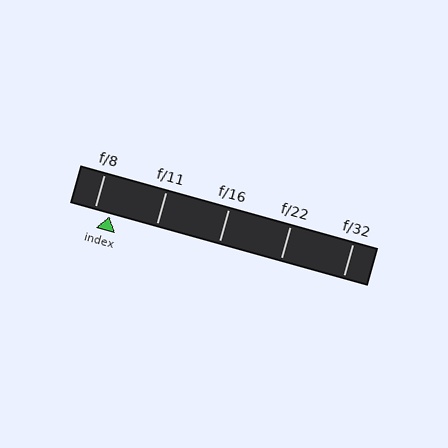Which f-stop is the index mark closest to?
The index mark is closest to f/8.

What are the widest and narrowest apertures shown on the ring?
The widest aperture shown is f/8 and the narrowest is f/32.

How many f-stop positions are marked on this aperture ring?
There are 5 f-stop positions marked.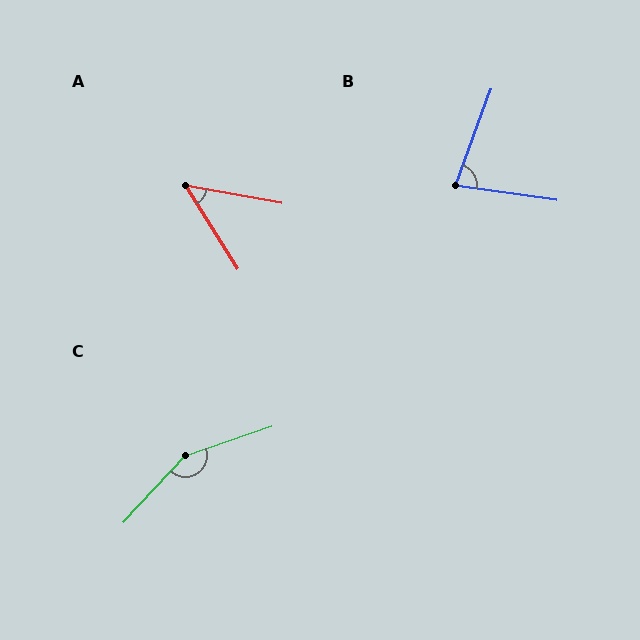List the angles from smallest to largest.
A (48°), B (77°), C (152°).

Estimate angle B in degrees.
Approximately 77 degrees.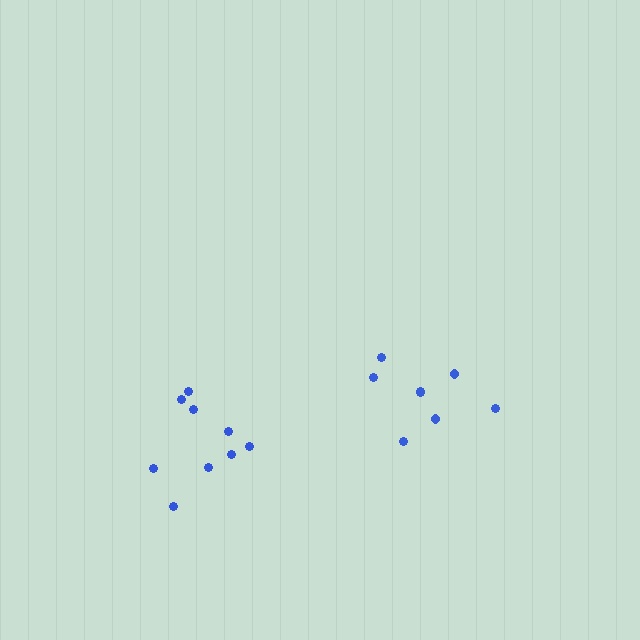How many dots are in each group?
Group 1: 9 dots, Group 2: 8 dots (17 total).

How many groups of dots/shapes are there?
There are 2 groups.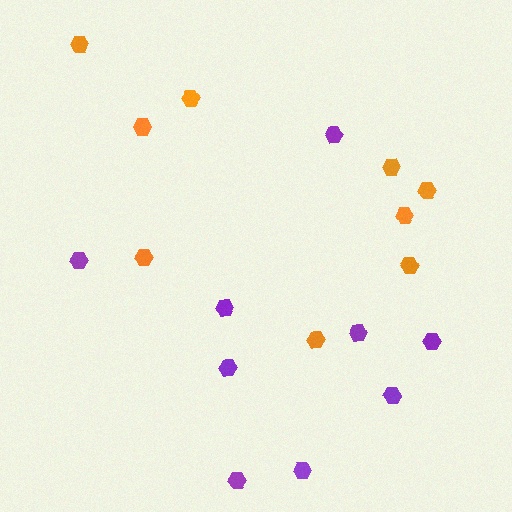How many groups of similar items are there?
There are 2 groups: one group of orange hexagons (9) and one group of purple hexagons (9).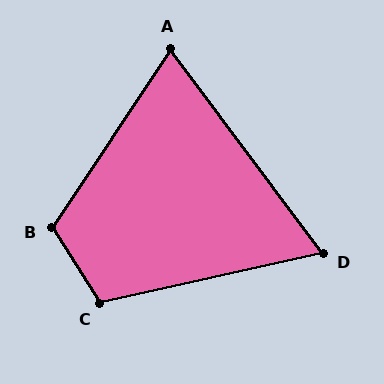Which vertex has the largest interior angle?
B, at approximately 114 degrees.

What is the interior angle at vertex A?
Approximately 70 degrees (acute).